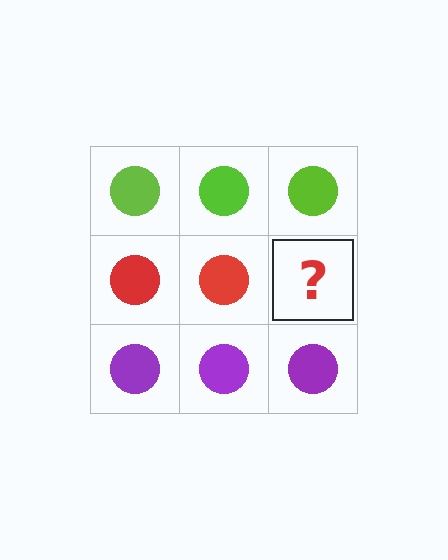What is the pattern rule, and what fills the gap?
The rule is that each row has a consistent color. The gap should be filled with a red circle.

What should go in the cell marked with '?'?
The missing cell should contain a red circle.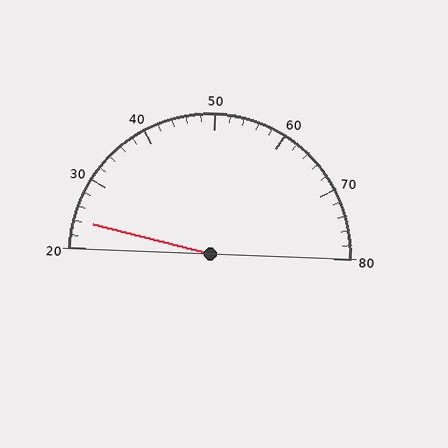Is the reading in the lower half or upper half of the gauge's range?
The reading is in the lower half of the range (20 to 80).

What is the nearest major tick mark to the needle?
The nearest major tick mark is 20.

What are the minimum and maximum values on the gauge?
The gauge ranges from 20 to 80.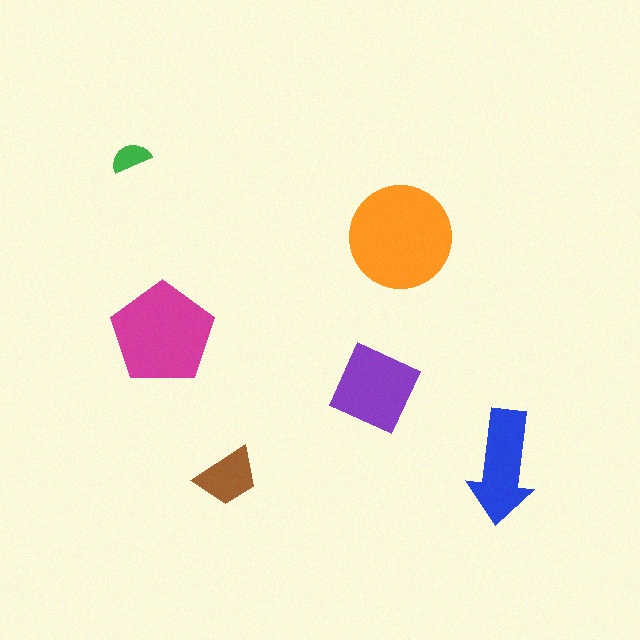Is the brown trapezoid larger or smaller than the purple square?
Smaller.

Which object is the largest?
The orange circle.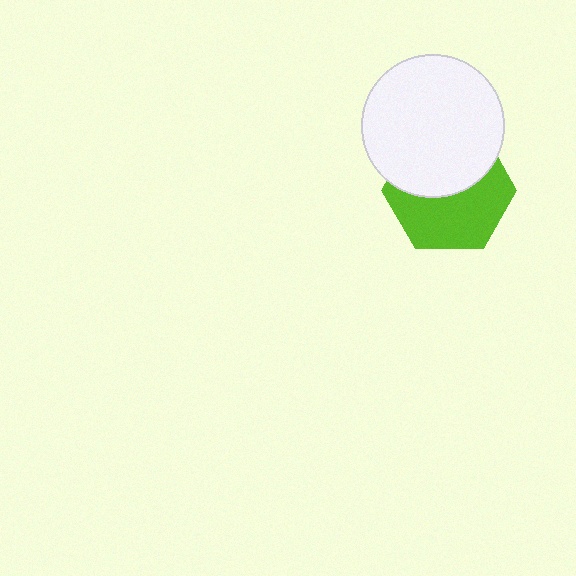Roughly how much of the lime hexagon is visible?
About half of it is visible (roughly 54%).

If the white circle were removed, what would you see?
You would see the complete lime hexagon.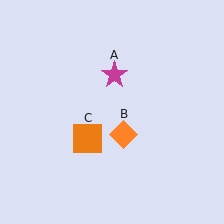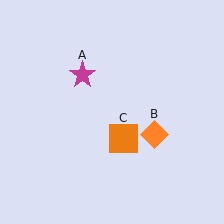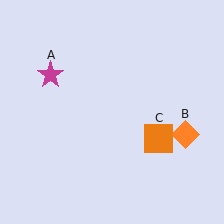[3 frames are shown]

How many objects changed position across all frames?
3 objects changed position: magenta star (object A), orange diamond (object B), orange square (object C).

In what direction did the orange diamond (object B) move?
The orange diamond (object B) moved right.